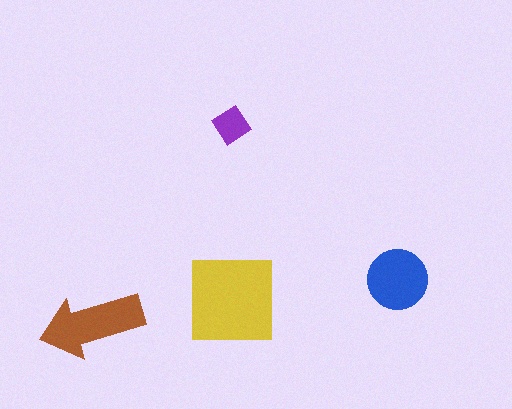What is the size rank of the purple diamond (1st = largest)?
4th.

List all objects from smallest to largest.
The purple diamond, the blue circle, the brown arrow, the yellow square.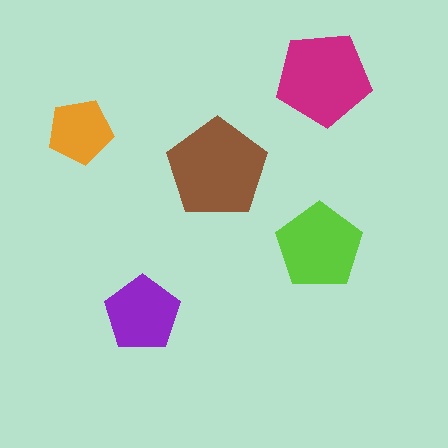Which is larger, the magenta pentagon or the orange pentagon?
The magenta one.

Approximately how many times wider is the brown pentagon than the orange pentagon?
About 1.5 times wider.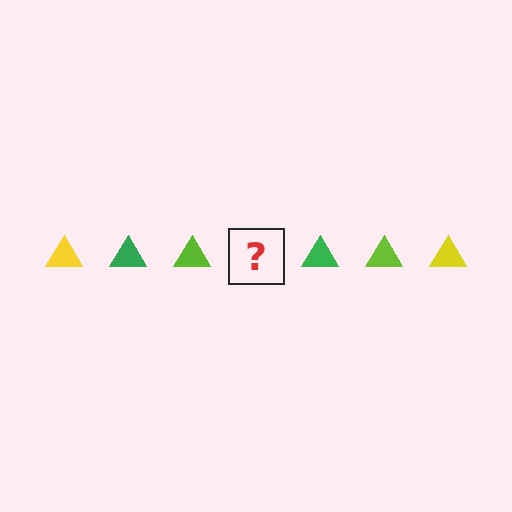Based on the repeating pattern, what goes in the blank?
The blank should be a yellow triangle.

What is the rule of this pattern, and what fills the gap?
The rule is that the pattern cycles through yellow, green, lime triangles. The gap should be filled with a yellow triangle.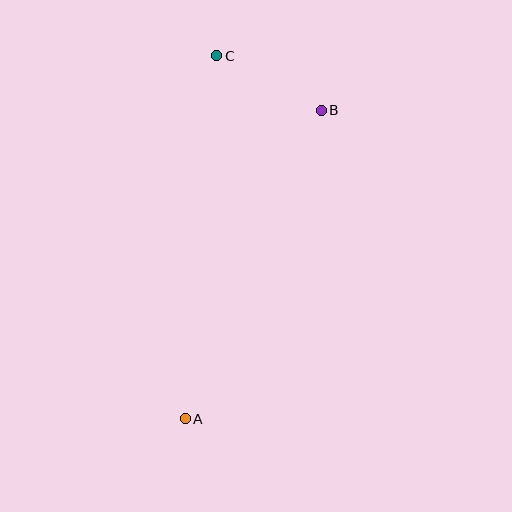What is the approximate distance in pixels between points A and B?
The distance between A and B is approximately 337 pixels.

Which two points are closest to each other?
Points B and C are closest to each other.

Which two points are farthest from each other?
Points A and C are farthest from each other.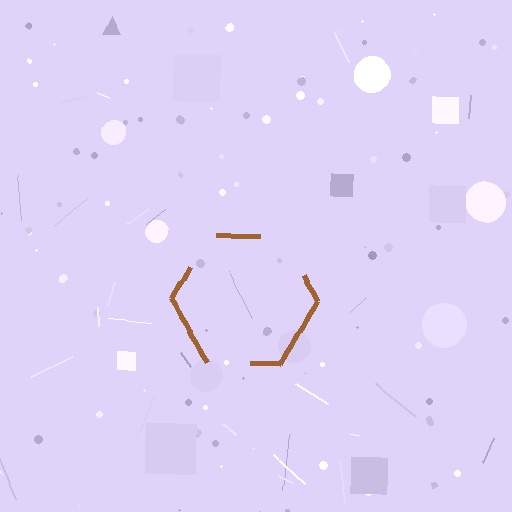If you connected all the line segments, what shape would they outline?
They would outline a hexagon.